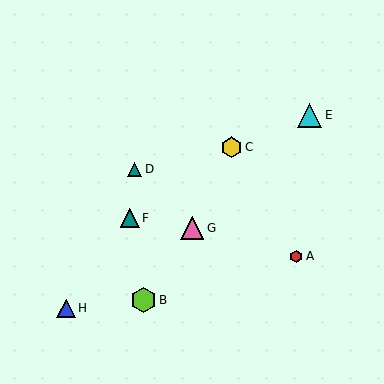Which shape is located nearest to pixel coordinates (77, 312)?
The blue triangle (labeled H) at (66, 308) is nearest to that location.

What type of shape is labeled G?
Shape G is a pink triangle.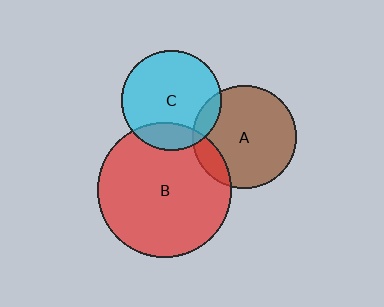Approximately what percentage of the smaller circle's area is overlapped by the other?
Approximately 10%.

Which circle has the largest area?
Circle B (red).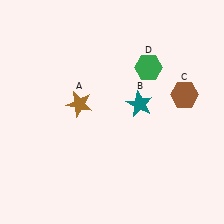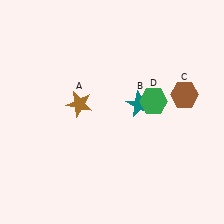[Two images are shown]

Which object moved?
The green hexagon (D) moved down.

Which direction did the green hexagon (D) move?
The green hexagon (D) moved down.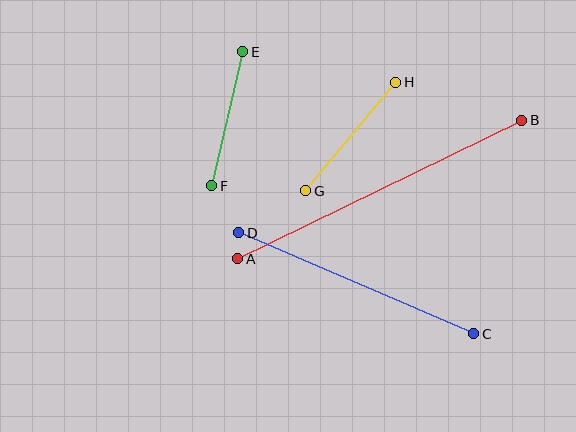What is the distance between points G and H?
The distance is approximately 141 pixels.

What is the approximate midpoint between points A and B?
The midpoint is at approximately (380, 190) pixels.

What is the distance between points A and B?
The distance is approximately 316 pixels.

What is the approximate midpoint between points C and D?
The midpoint is at approximately (356, 283) pixels.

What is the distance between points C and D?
The distance is approximately 256 pixels.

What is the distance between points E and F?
The distance is approximately 138 pixels.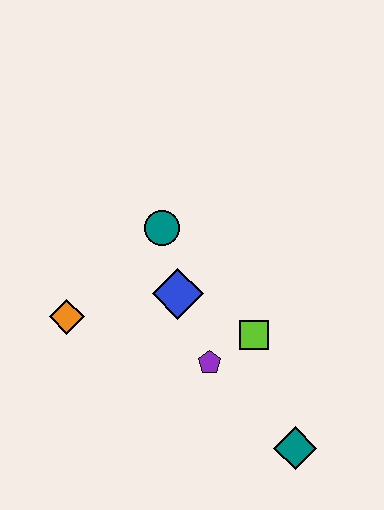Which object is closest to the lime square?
The purple pentagon is closest to the lime square.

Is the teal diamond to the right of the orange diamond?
Yes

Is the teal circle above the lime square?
Yes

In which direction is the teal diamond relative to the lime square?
The teal diamond is below the lime square.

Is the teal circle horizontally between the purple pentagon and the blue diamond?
No